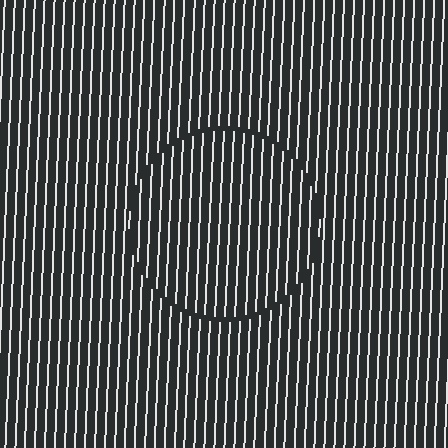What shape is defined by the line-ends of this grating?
An illusory circle. The interior of the shape contains the same grating, shifted by half a period — the contour is defined by the phase discontinuity where line-ends from the inner and outer gratings abut.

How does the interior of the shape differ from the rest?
The interior of the shape contains the same grating, shifted by half a period — the contour is defined by the phase discontinuity where line-ends from the inner and outer gratings abut.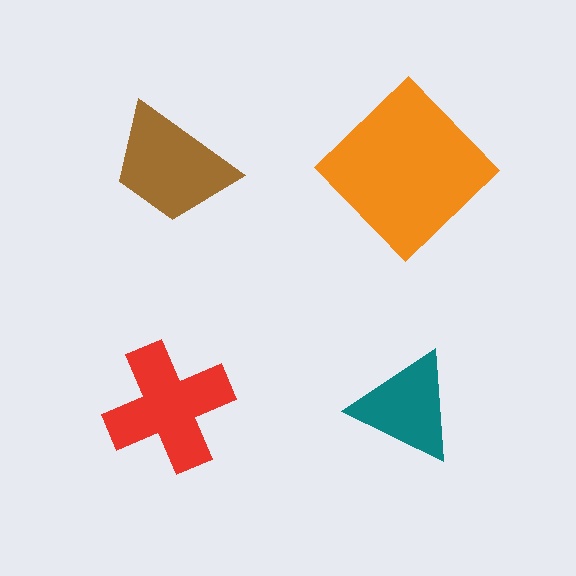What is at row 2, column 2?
A teal triangle.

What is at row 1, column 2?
An orange diamond.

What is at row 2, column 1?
A red cross.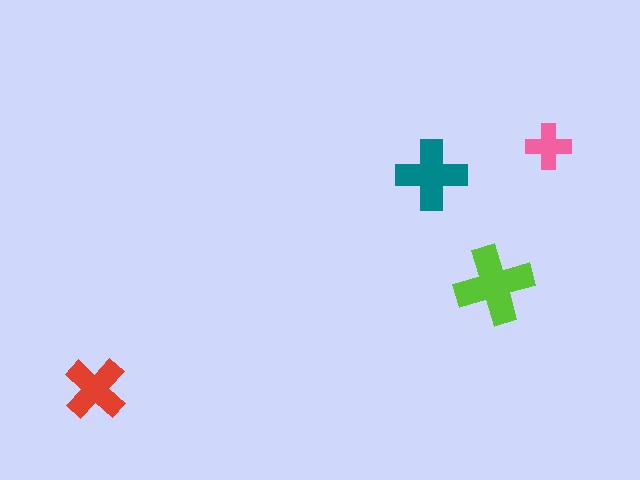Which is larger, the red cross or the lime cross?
The lime one.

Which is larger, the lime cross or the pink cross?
The lime one.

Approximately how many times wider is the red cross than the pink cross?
About 1.5 times wider.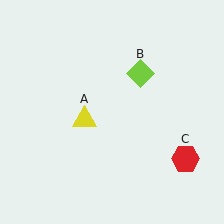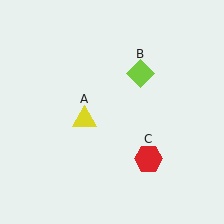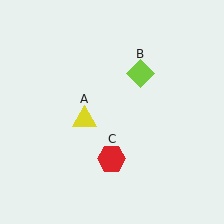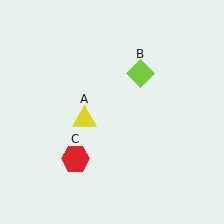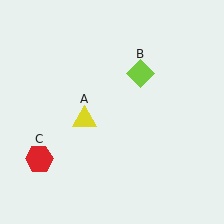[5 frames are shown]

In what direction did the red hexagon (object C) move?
The red hexagon (object C) moved left.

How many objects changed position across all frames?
1 object changed position: red hexagon (object C).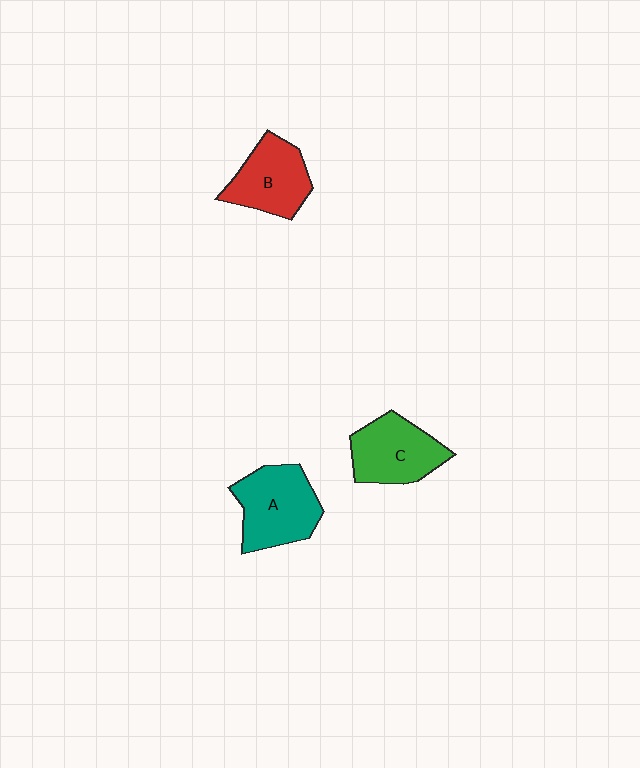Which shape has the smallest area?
Shape B (red).